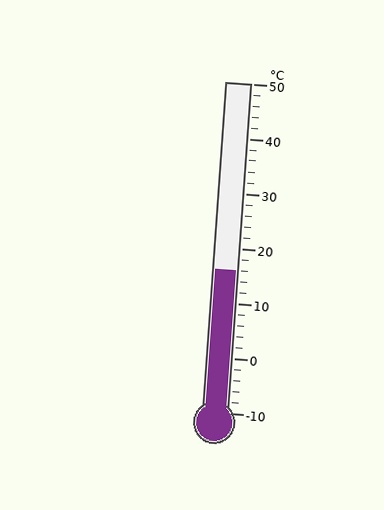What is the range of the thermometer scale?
The thermometer scale ranges from -10°C to 50°C.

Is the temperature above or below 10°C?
The temperature is above 10°C.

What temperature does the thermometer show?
The thermometer shows approximately 16°C.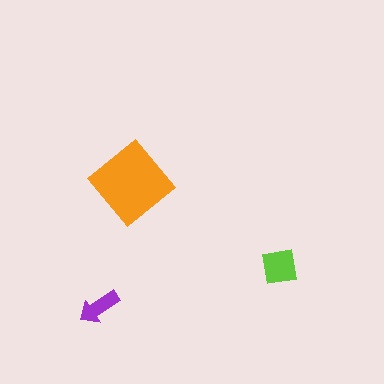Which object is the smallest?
The purple arrow.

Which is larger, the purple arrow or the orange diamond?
The orange diamond.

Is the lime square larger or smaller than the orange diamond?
Smaller.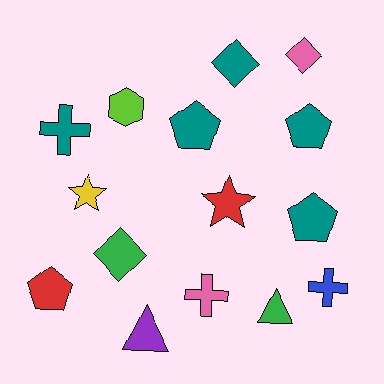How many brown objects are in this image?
There are no brown objects.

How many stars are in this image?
There are 2 stars.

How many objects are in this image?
There are 15 objects.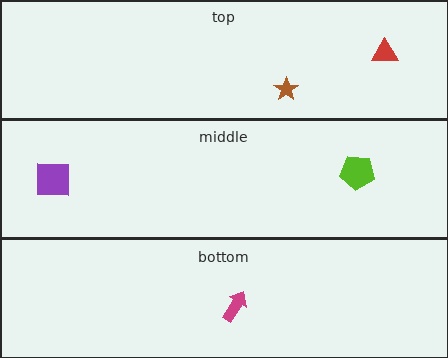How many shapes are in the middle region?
2.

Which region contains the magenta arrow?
The bottom region.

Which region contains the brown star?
The top region.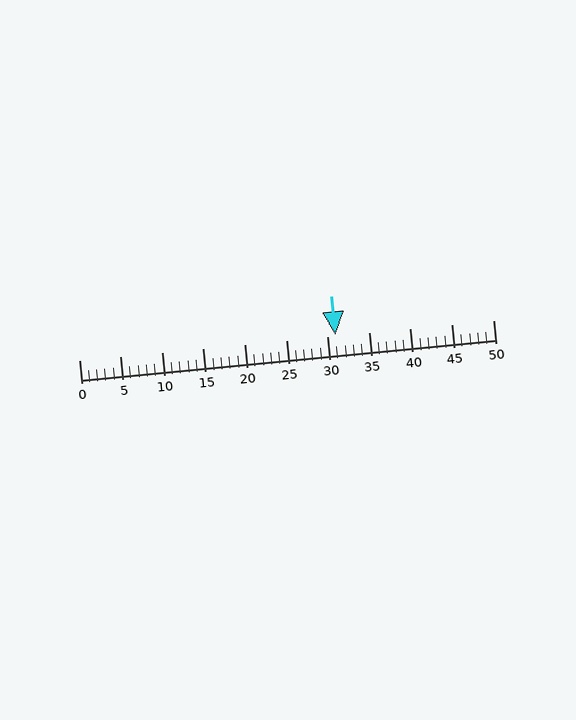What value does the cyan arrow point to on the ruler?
The cyan arrow points to approximately 31.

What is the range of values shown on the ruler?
The ruler shows values from 0 to 50.